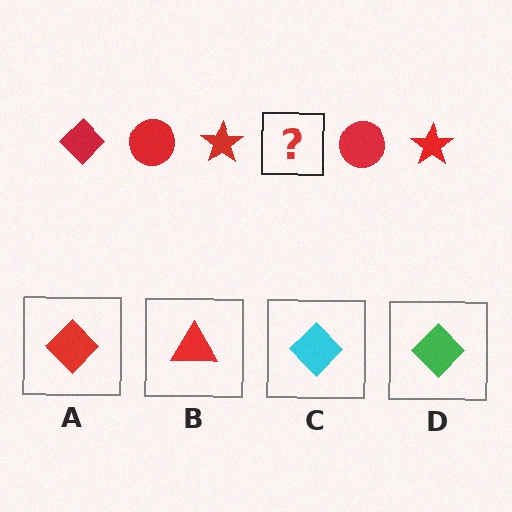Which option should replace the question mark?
Option A.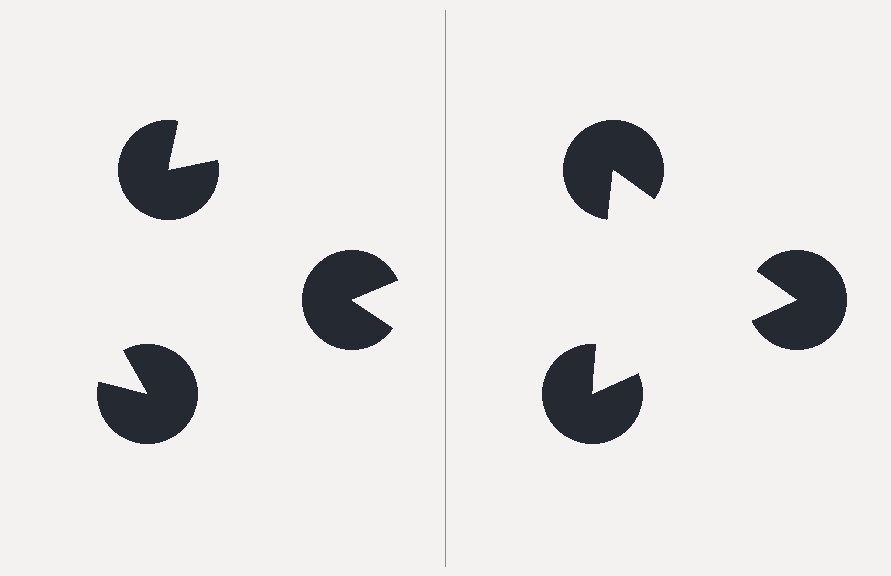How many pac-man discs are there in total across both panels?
6 — 3 on each side.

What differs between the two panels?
The pac-man discs are positioned identically on both sides; only the wedge orientations differ. On the right they align to a triangle; on the left they are misaligned.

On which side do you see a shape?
An illusory triangle appears on the right side. On the left side the wedge cuts are rotated, so no coherent shape forms.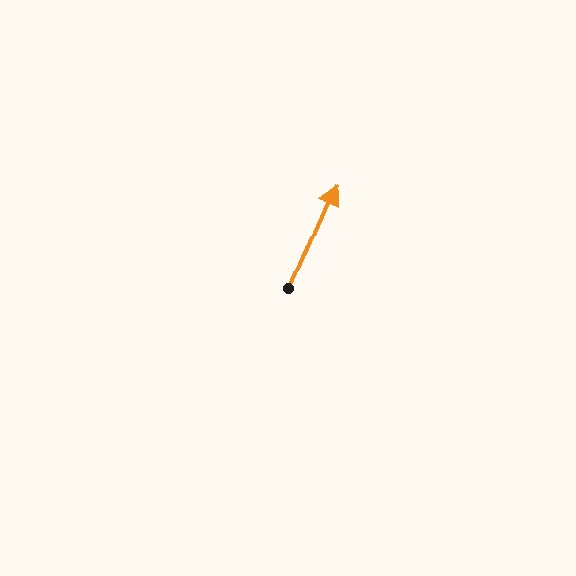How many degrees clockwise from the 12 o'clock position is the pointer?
Approximately 24 degrees.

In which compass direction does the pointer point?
Northeast.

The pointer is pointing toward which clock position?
Roughly 1 o'clock.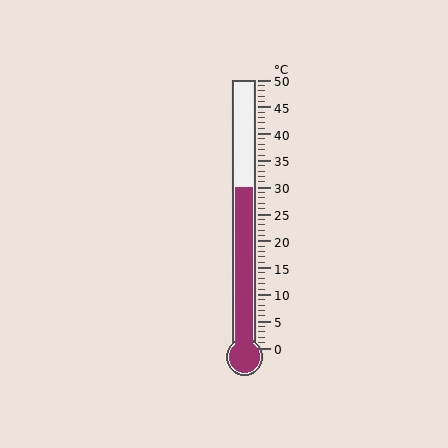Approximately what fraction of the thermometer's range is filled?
The thermometer is filled to approximately 60% of its range.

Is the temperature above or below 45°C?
The temperature is below 45°C.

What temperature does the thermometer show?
The thermometer shows approximately 30°C.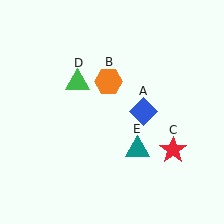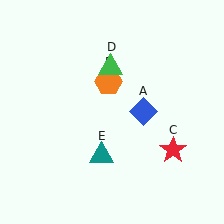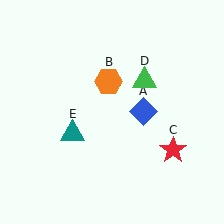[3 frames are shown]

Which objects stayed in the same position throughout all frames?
Blue diamond (object A) and orange hexagon (object B) and red star (object C) remained stationary.